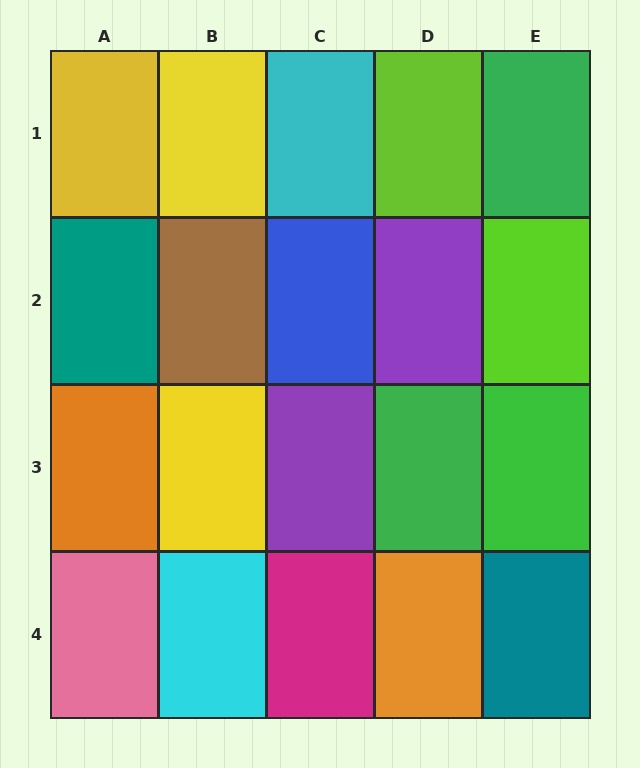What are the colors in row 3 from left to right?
Orange, yellow, purple, green, green.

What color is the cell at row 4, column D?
Orange.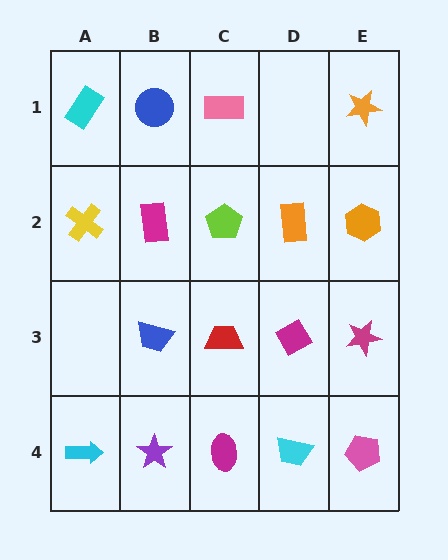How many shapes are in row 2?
5 shapes.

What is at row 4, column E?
A pink pentagon.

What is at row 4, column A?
A cyan arrow.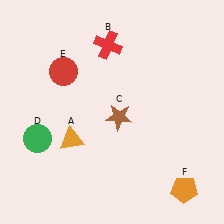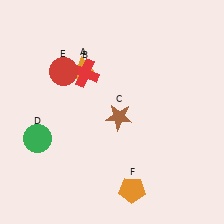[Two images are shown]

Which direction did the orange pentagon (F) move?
The orange pentagon (F) moved left.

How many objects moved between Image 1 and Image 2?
3 objects moved between the two images.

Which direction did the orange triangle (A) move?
The orange triangle (A) moved up.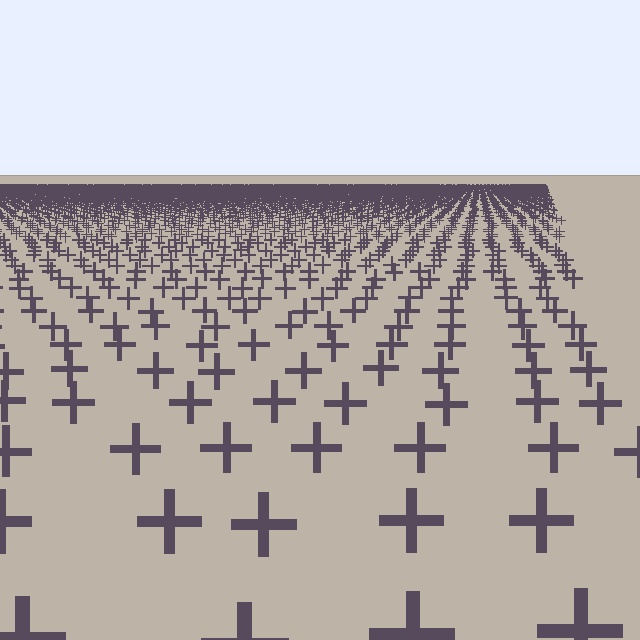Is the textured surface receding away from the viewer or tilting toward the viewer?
The surface is receding away from the viewer. Texture elements get smaller and denser toward the top.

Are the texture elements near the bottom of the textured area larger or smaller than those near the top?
Larger. Near the bottom, elements are closer to the viewer and appear at a bigger on-screen size.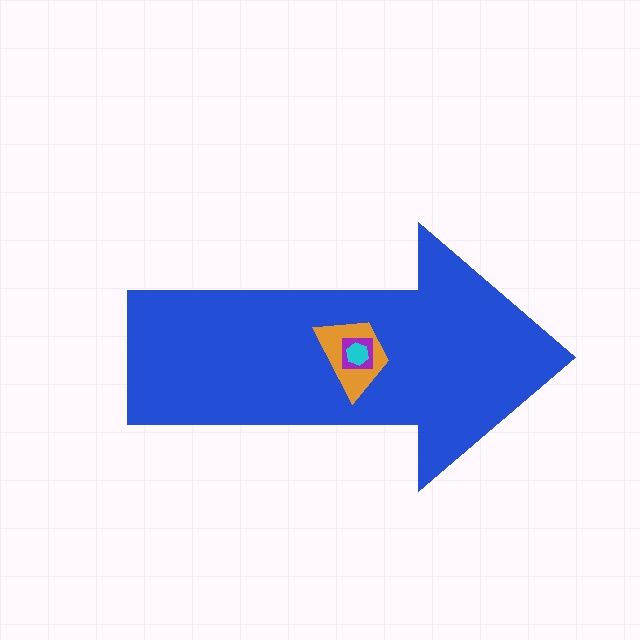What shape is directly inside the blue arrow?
The orange trapezoid.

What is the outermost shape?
The blue arrow.